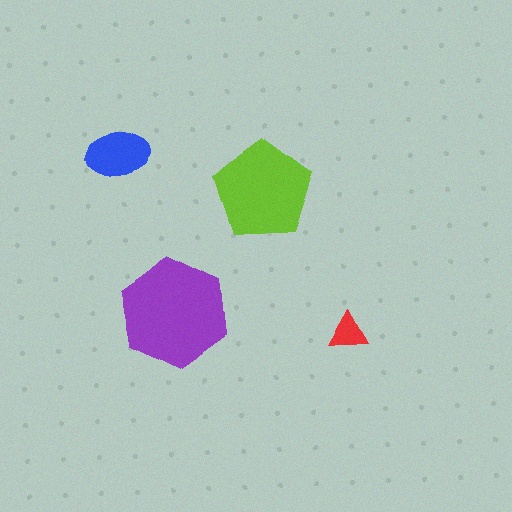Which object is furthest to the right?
The red triangle is rightmost.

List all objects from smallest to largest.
The red triangle, the blue ellipse, the lime pentagon, the purple hexagon.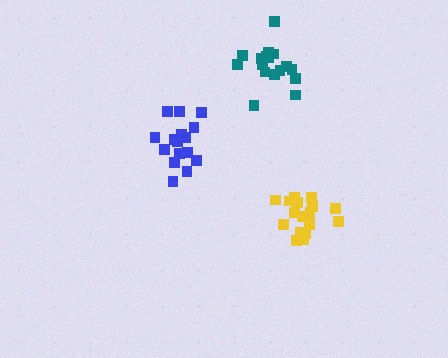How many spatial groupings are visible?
There are 3 spatial groupings.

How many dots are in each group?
Group 1: 18 dots, Group 2: 17 dots, Group 3: 17 dots (52 total).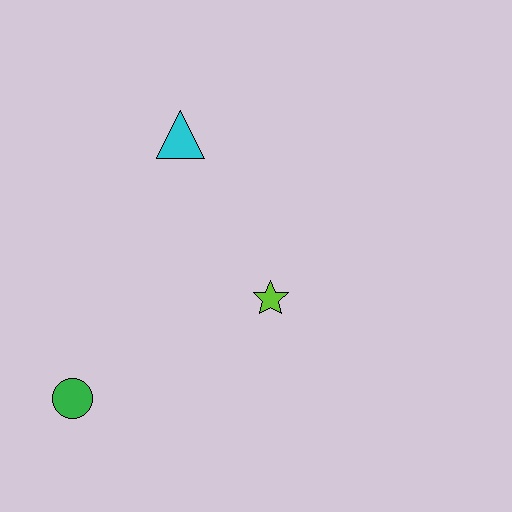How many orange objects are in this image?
There are no orange objects.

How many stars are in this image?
There is 1 star.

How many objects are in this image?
There are 3 objects.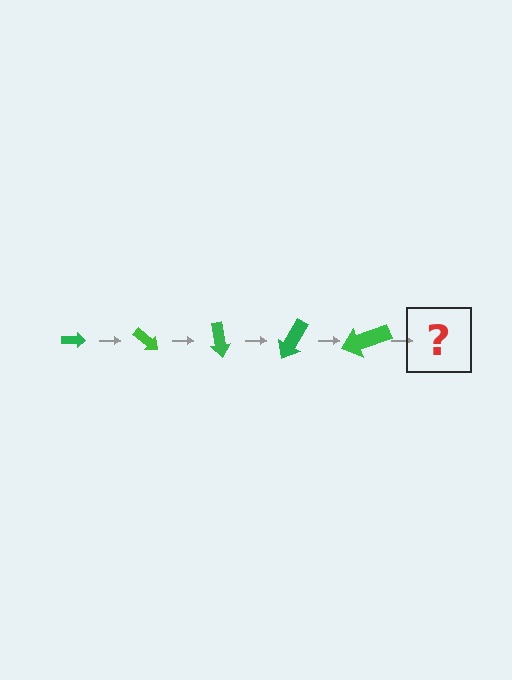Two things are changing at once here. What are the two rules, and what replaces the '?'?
The two rules are that the arrow grows larger each step and it rotates 40 degrees each step. The '?' should be an arrow, larger than the previous one and rotated 200 degrees from the start.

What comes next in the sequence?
The next element should be an arrow, larger than the previous one and rotated 200 degrees from the start.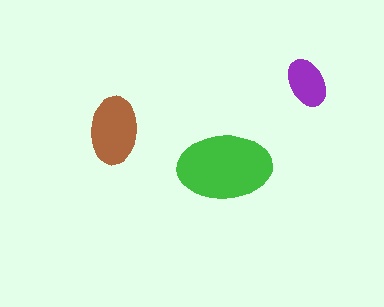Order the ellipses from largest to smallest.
the green one, the brown one, the purple one.